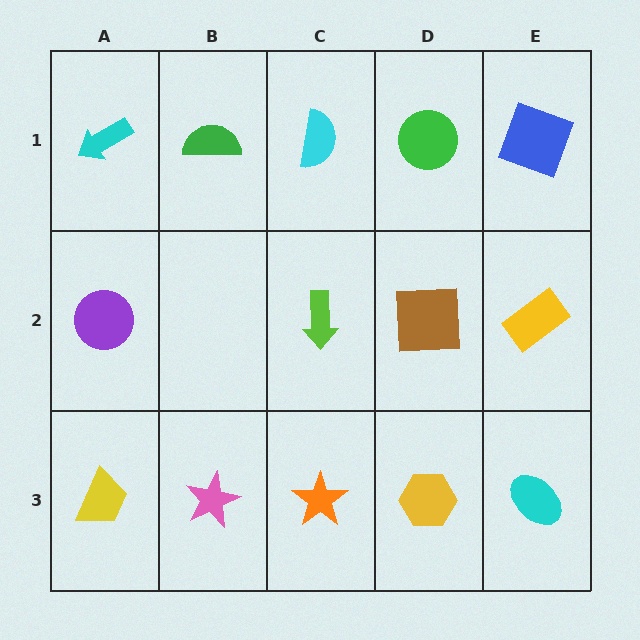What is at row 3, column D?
A yellow hexagon.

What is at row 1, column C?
A cyan semicircle.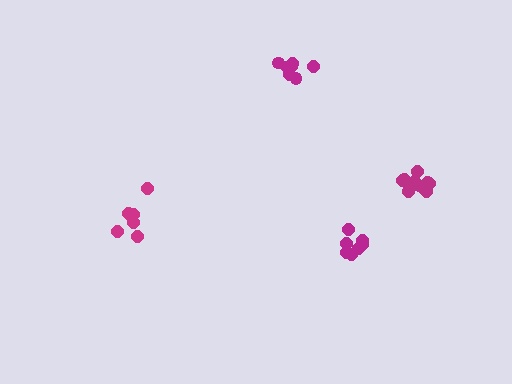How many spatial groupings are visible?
There are 4 spatial groupings.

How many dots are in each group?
Group 1: 11 dots, Group 2: 6 dots, Group 3: 8 dots, Group 4: 7 dots (32 total).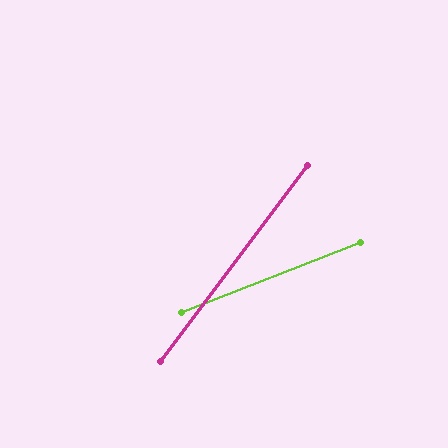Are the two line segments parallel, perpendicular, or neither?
Neither parallel nor perpendicular — they differ by about 32°.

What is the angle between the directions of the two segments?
Approximately 32 degrees.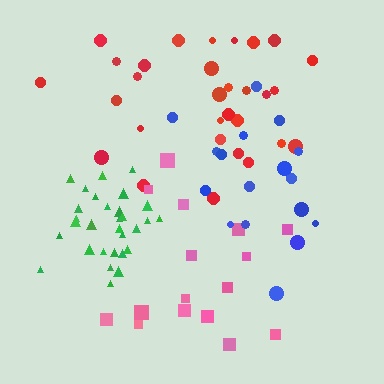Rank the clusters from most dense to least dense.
green, blue, red, pink.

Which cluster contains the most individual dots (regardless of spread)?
Green (31).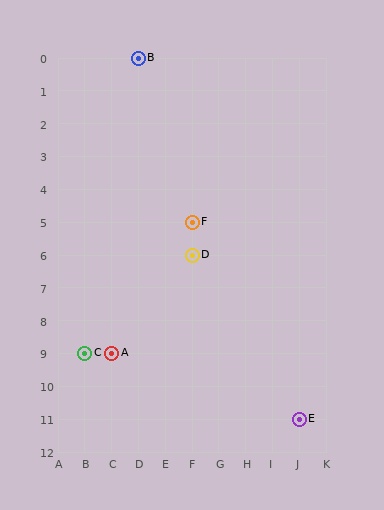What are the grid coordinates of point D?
Point D is at grid coordinates (F, 6).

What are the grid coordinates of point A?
Point A is at grid coordinates (C, 9).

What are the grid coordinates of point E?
Point E is at grid coordinates (J, 11).